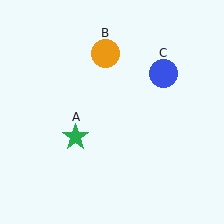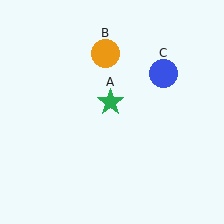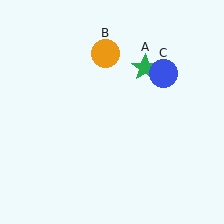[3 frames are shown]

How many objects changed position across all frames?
1 object changed position: green star (object A).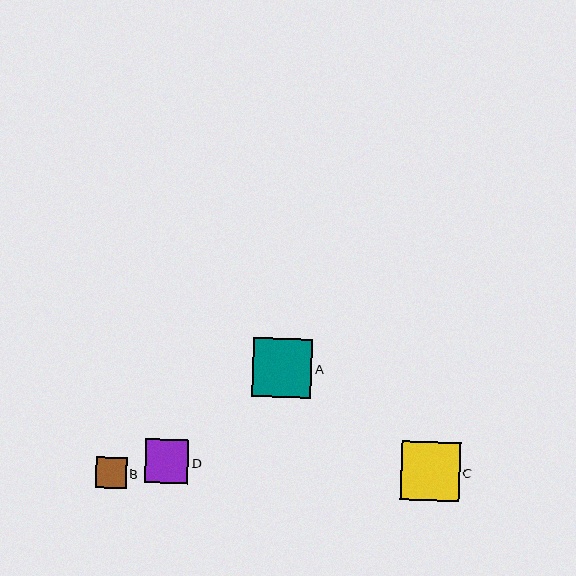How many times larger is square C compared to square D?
Square C is approximately 1.3 times the size of square D.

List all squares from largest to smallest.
From largest to smallest: A, C, D, B.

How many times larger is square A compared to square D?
Square A is approximately 1.4 times the size of square D.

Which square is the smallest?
Square B is the smallest with a size of approximately 30 pixels.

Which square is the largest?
Square A is the largest with a size of approximately 59 pixels.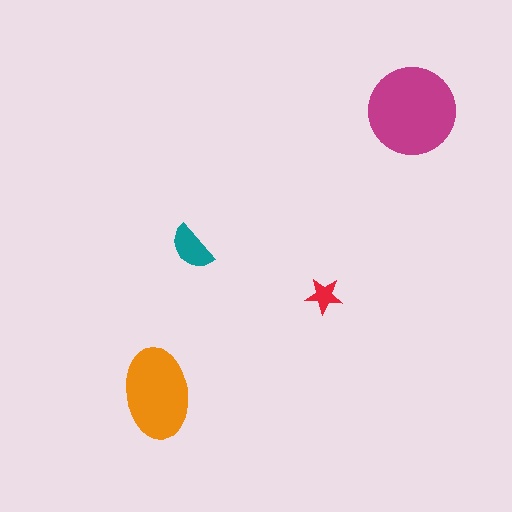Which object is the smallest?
The red star.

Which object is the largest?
The magenta circle.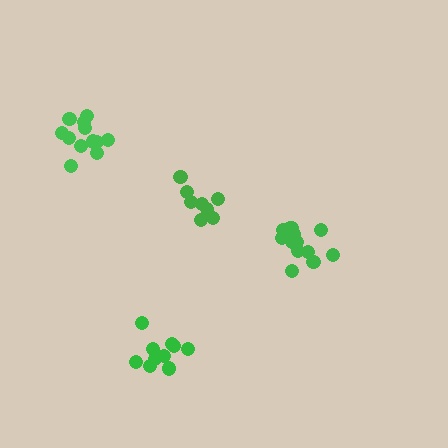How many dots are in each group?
Group 1: 12 dots, Group 2: 13 dots, Group 3: 11 dots, Group 4: 8 dots (44 total).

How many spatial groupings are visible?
There are 4 spatial groupings.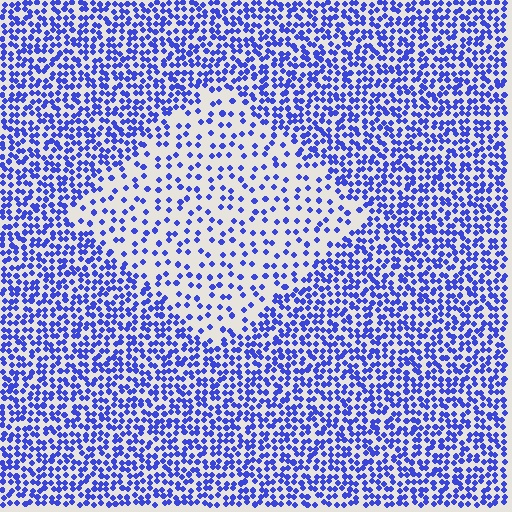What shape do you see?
I see a diamond.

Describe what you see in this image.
The image contains small blue elements arranged at two different densities. A diamond-shaped region is visible where the elements are less densely packed than the surrounding area.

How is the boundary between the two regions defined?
The boundary is defined by a change in element density (approximately 2.4x ratio). All elements are the same color, size, and shape.